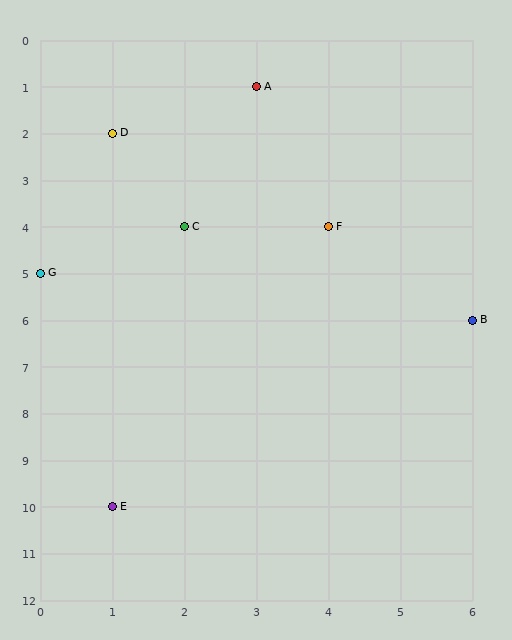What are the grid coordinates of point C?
Point C is at grid coordinates (2, 4).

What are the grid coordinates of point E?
Point E is at grid coordinates (1, 10).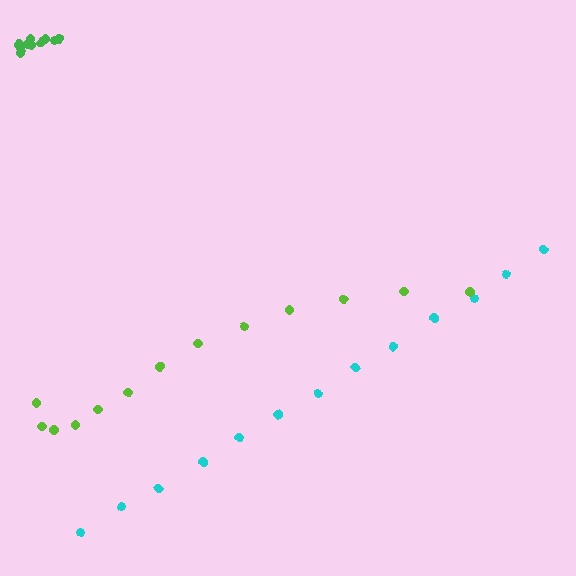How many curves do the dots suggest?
There are 3 distinct paths.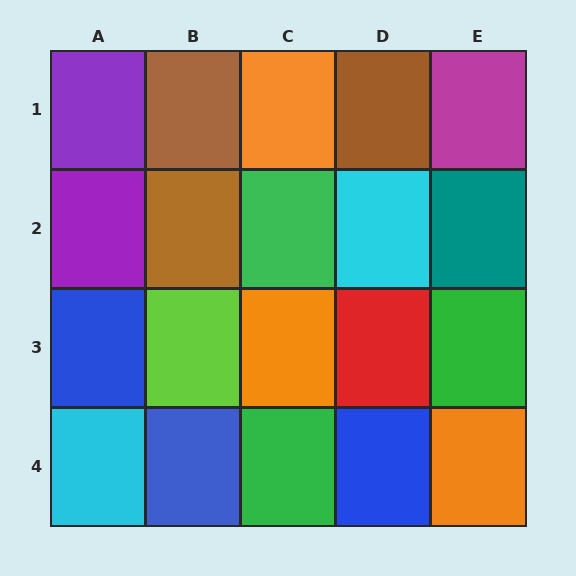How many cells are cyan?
2 cells are cyan.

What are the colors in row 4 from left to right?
Cyan, blue, green, blue, orange.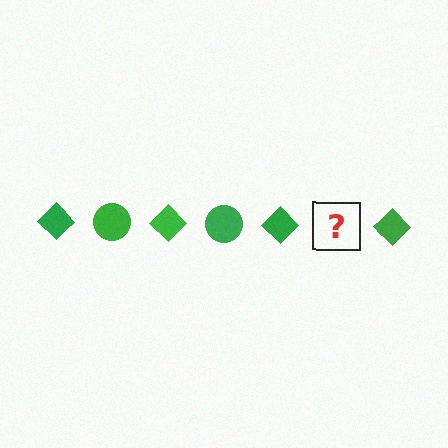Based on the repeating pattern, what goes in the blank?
The blank should be a green circle.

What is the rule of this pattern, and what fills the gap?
The rule is that the pattern cycles through diamond, circle shapes in green. The gap should be filled with a green circle.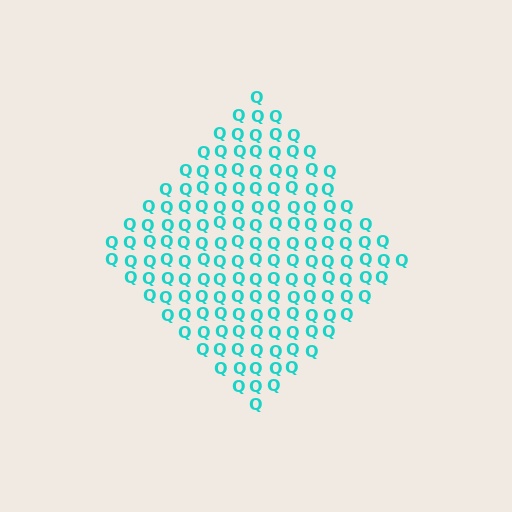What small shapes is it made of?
It is made of small letter Q's.